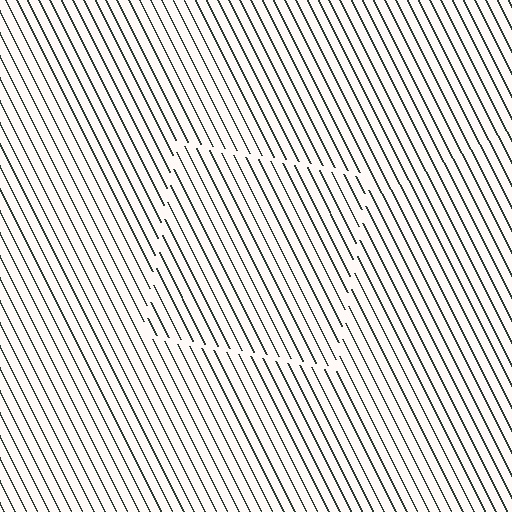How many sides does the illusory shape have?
4 sides — the line-ends trace a square.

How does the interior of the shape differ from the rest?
The interior of the shape contains the same grating, shifted by half a period — the contour is defined by the phase discontinuity where line-ends from the inner and outer gratings abut.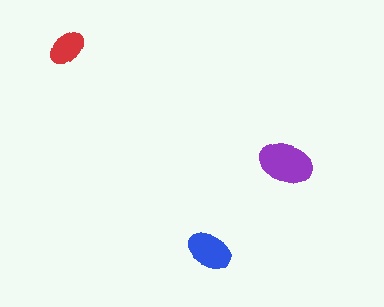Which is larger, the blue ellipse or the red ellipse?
The blue one.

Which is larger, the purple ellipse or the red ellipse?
The purple one.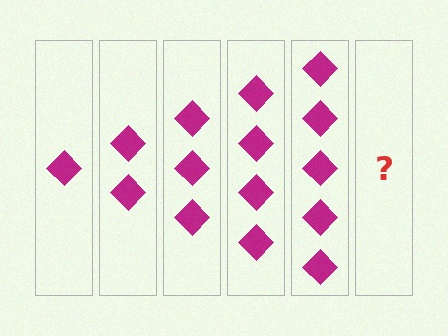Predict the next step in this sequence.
The next step is 6 diamonds.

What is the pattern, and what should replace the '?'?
The pattern is that each step adds one more diamond. The '?' should be 6 diamonds.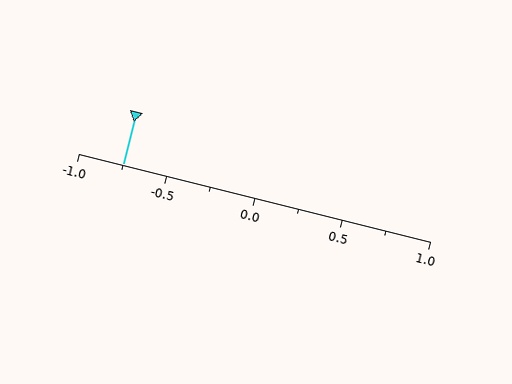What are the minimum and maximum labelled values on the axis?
The axis runs from -1.0 to 1.0.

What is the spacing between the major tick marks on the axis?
The major ticks are spaced 0.5 apart.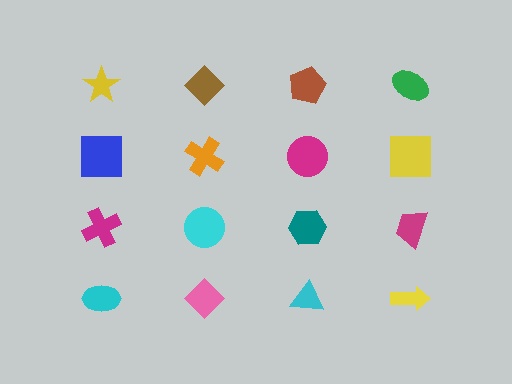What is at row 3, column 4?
A magenta trapezoid.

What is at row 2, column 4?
A yellow square.